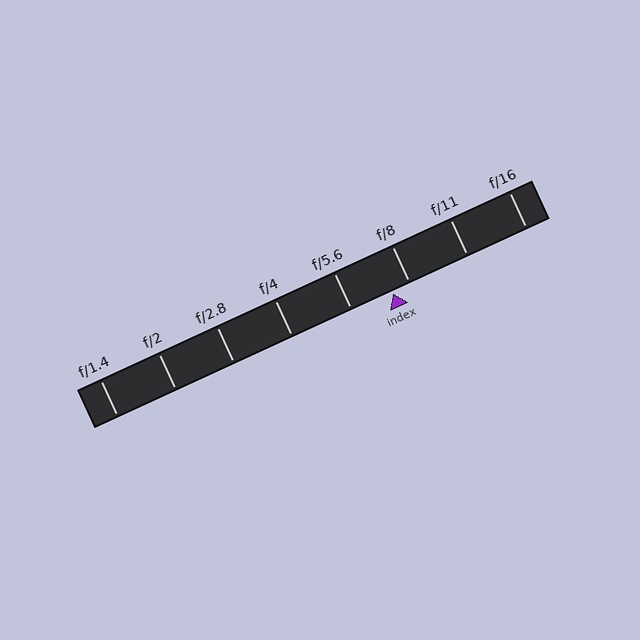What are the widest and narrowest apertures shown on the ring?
The widest aperture shown is f/1.4 and the narrowest is f/16.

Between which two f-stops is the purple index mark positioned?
The index mark is between f/5.6 and f/8.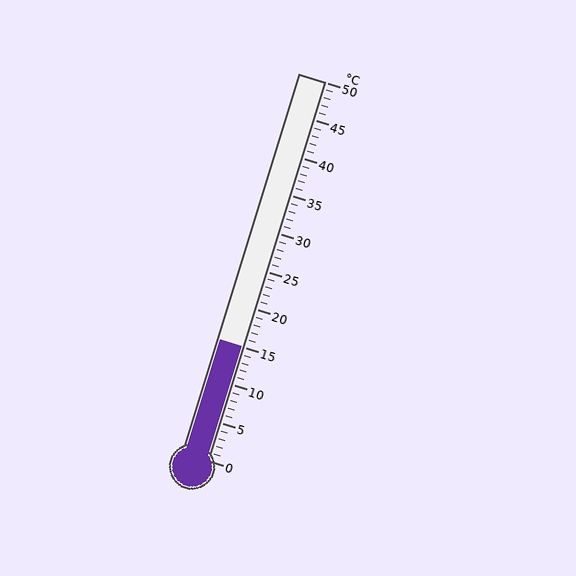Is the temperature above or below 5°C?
The temperature is above 5°C.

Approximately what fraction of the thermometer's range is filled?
The thermometer is filled to approximately 30% of its range.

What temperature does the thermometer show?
The thermometer shows approximately 15°C.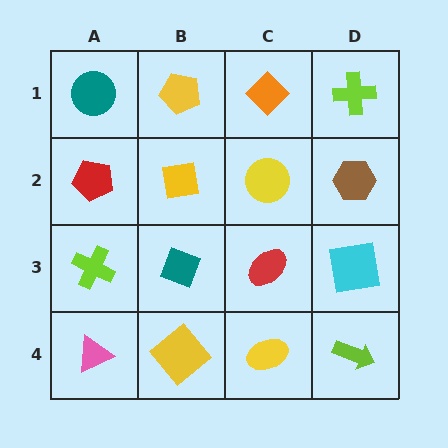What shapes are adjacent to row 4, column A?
A lime cross (row 3, column A), a yellow diamond (row 4, column B).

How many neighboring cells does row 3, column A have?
3.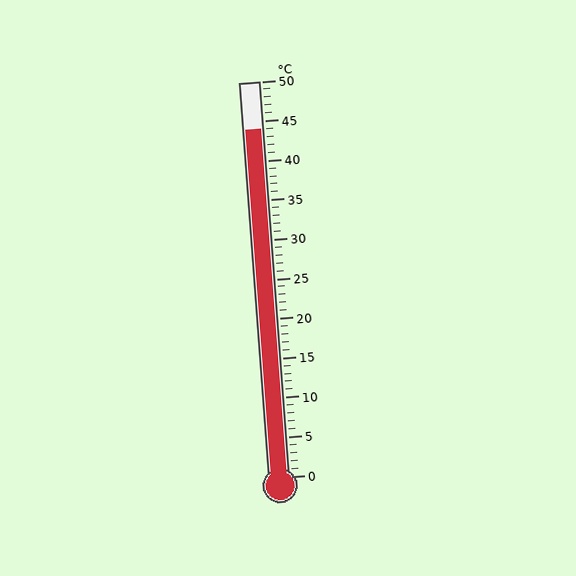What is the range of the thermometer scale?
The thermometer scale ranges from 0°C to 50°C.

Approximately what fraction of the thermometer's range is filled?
The thermometer is filled to approximately 90% of its range.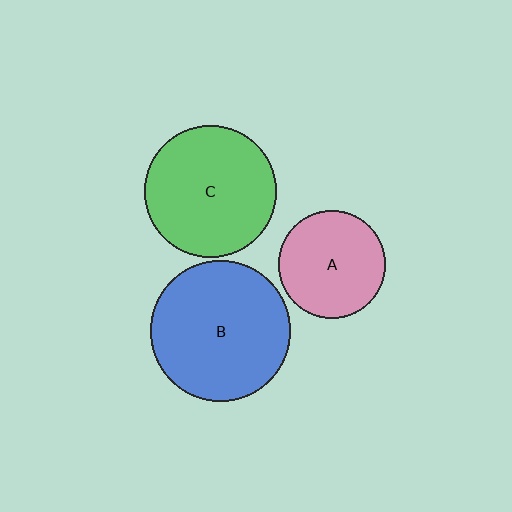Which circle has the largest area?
Circle B (blue).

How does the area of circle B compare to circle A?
Approximately 1.7 times.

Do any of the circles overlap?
No, none of the circles overlap.